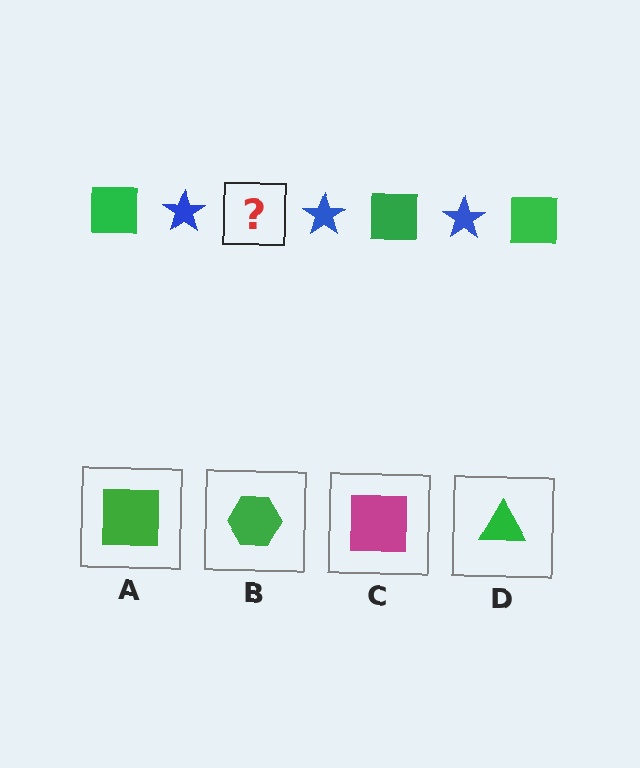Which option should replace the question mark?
Option A.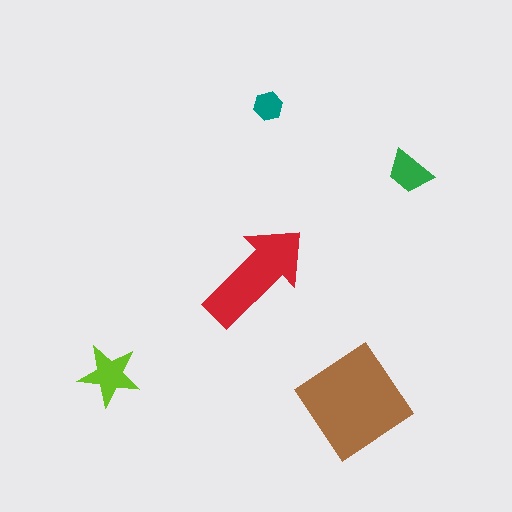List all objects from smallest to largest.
The teal hexagon, the green trapezoid, the lime star, the red arrow, the brown diamond.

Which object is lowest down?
The brown diamond is bottommost.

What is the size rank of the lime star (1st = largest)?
3rd.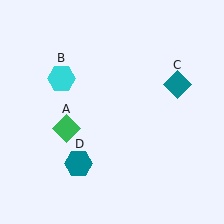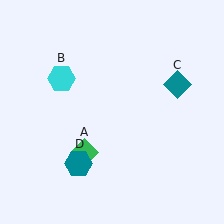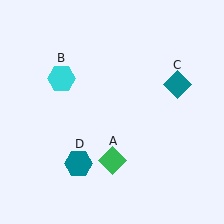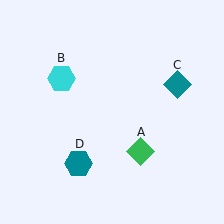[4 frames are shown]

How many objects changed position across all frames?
1 object changed position: green diamond (object A).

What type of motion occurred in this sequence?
The green diamond (object A) rotated counterclockwise around the center of the scene.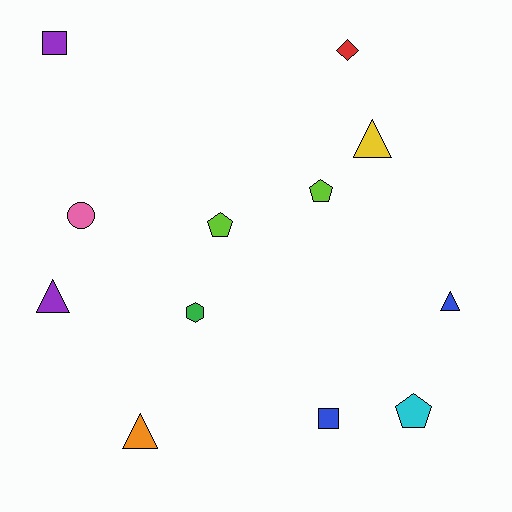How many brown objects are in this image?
There are no brown objects.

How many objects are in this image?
There are 12 objects.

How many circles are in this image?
There is 1 circle.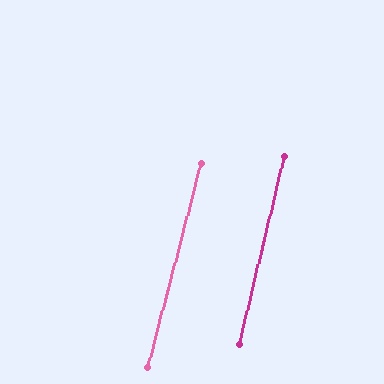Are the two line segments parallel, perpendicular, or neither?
Parallel — their directions differ by only 1.1°.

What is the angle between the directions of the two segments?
Approximately 1 degree.